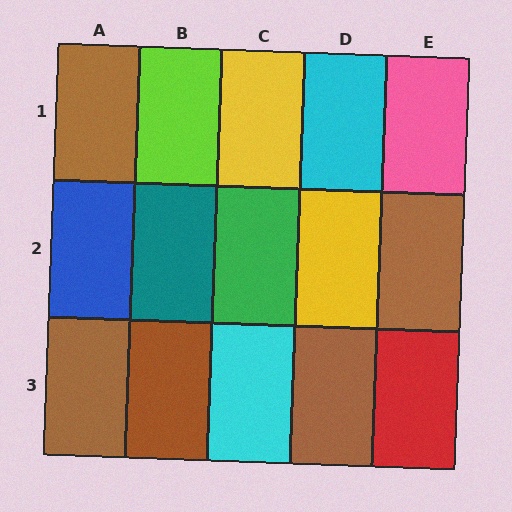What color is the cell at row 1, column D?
Cyan.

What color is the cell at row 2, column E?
Brown.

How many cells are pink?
1 cell is pink.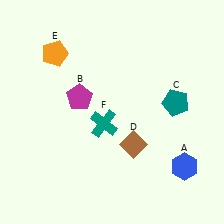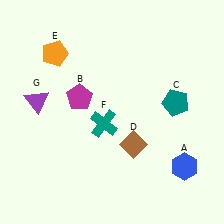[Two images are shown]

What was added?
A purple triangle (G) was added in Image 2.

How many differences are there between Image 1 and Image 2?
There is 1 difference between the two images.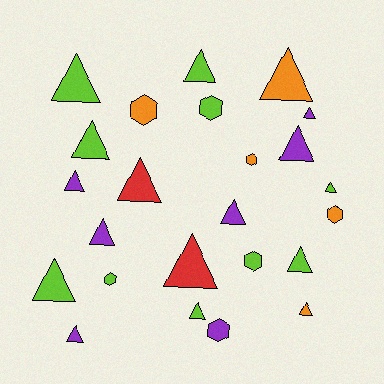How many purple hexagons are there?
There is 1 purple hexagon.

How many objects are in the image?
There are 24 objects.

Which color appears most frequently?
Lime, with 10 objects.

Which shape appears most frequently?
Triangle, with 17 objects.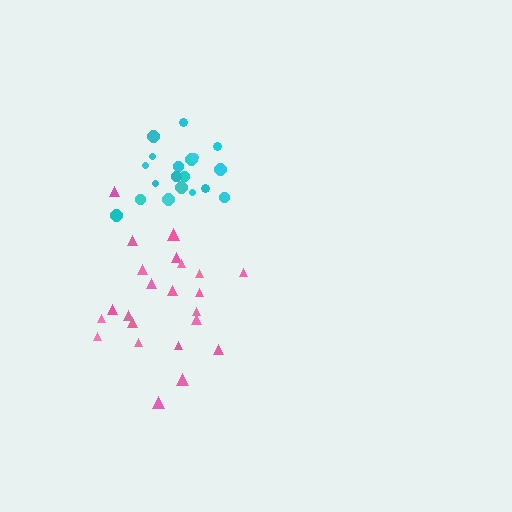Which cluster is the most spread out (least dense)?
Pink.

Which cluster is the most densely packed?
Cyan.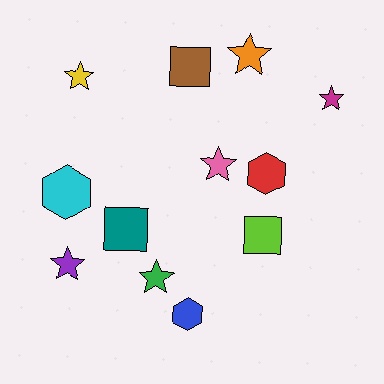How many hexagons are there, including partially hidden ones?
There are 3 hexagons.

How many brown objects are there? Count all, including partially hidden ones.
There is 1 brown object.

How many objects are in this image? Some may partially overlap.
There are 12 objects.